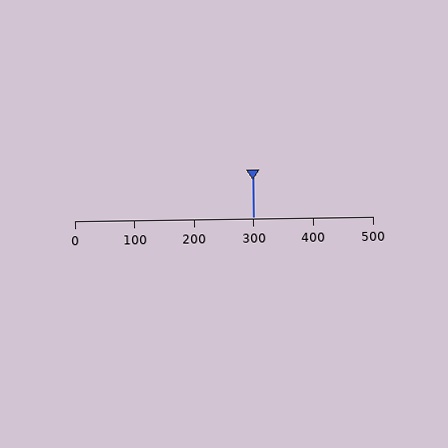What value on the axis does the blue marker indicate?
The marker indicates approximately 300.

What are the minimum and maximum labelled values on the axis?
The axis runs from 0 to 500.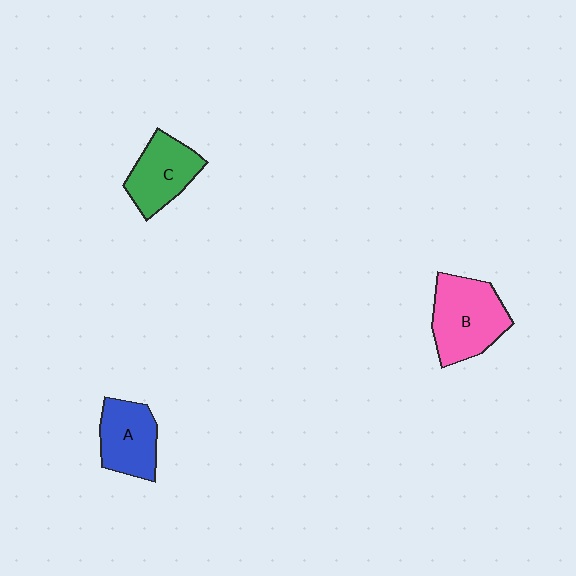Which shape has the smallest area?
Shape A (blue).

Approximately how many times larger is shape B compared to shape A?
Approximately 1.3 times.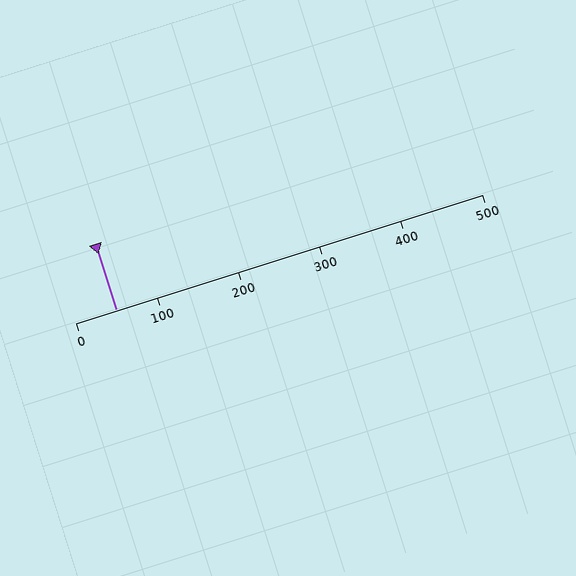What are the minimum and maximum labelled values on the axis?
The axis runs from 0 to 500.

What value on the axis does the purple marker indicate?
The marker indicates approximately 50.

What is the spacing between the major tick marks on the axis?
The major ticks are spaced 100 apart.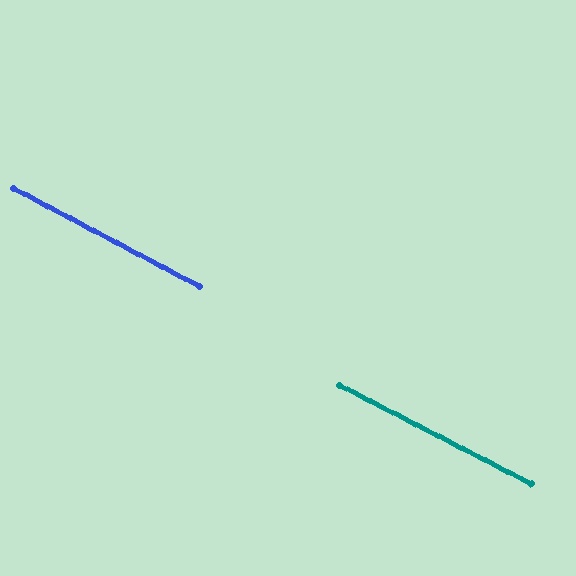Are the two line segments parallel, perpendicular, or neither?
Parallel — their directions differ by only 0.8°.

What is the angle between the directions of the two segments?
Approximately 1 degree.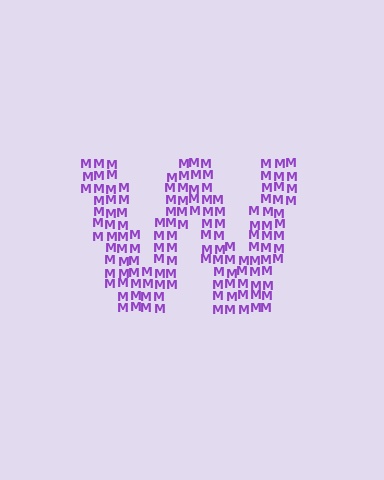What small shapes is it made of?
It is made of small letter M's.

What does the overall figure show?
The overall figure shows the letter W.